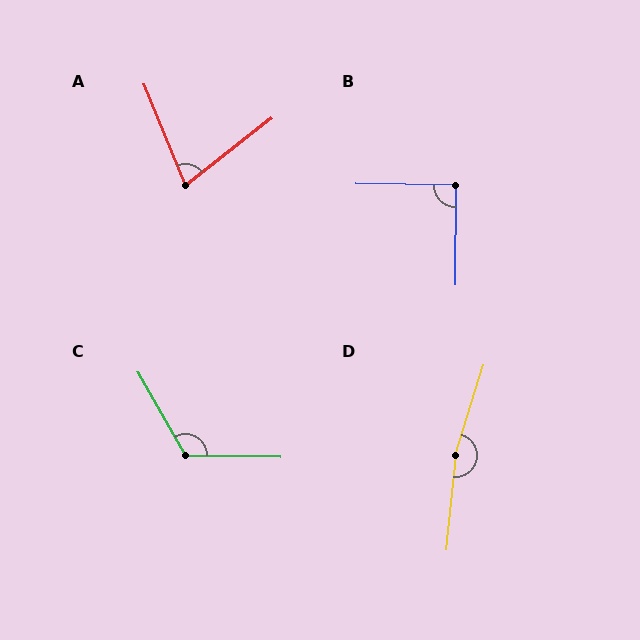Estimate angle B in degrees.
Approximately 91 degrees.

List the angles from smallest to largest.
A (74°), B (91°), C (120°), D (168°).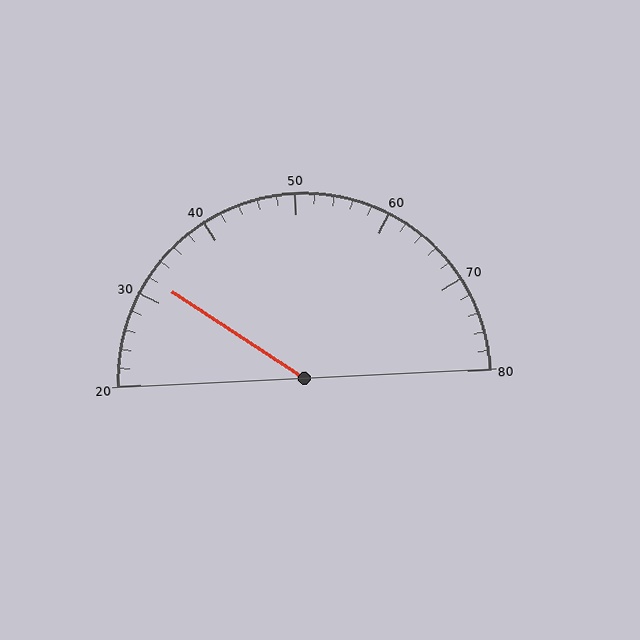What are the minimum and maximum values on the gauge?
The gauge ranges from 20 to 80.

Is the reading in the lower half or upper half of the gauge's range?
The reading is in the lower half of the range (20 to 80).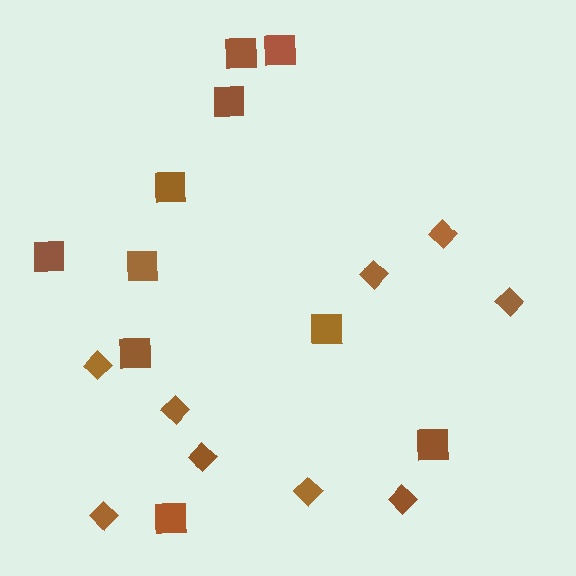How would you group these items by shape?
There are 2 groups: one group of diamonds (9) and one group of squares (10).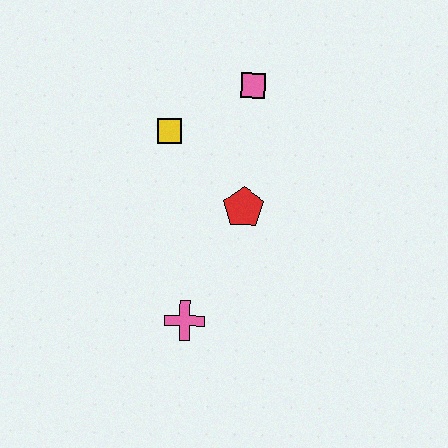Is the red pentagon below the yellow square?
Yes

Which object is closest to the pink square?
The yellow square is closest to the pink square.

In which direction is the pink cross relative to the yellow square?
The pink cross is below the yellow square.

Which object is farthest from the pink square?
The pink cross is farthest from the pink square.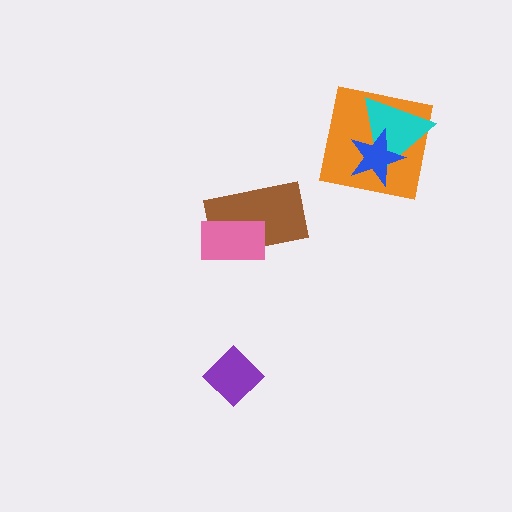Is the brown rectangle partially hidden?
Yes, it is partially covered by another shape.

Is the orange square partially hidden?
Yes, it is partially covered by another shape.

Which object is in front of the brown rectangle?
The pink rectangle is in front of the brown rectangle.